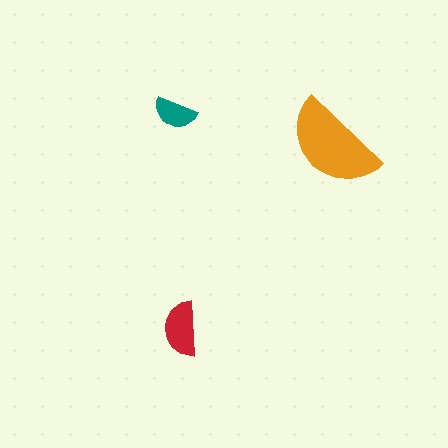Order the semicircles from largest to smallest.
the orange one, the red one, the teal one.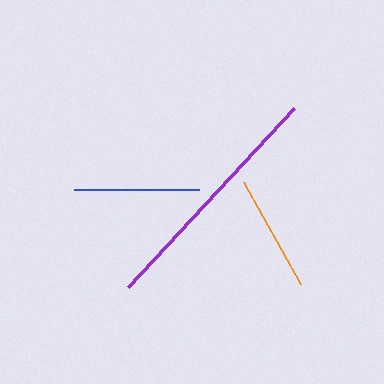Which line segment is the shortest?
The orange line is the shortest at approximately 117 pixels.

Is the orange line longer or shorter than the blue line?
The blue line is longer than the orange line.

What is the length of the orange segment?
The orange segment is approximately 117 pixels long.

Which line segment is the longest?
The purple line is the longest at approximately 244 pixels.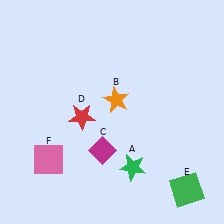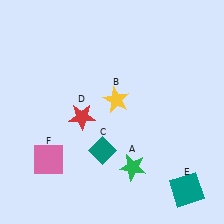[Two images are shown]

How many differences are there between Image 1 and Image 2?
There are 3 differences between the two images.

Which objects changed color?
B changed from orange to yellow. C changed from magenta to teal. E changed from green to teal.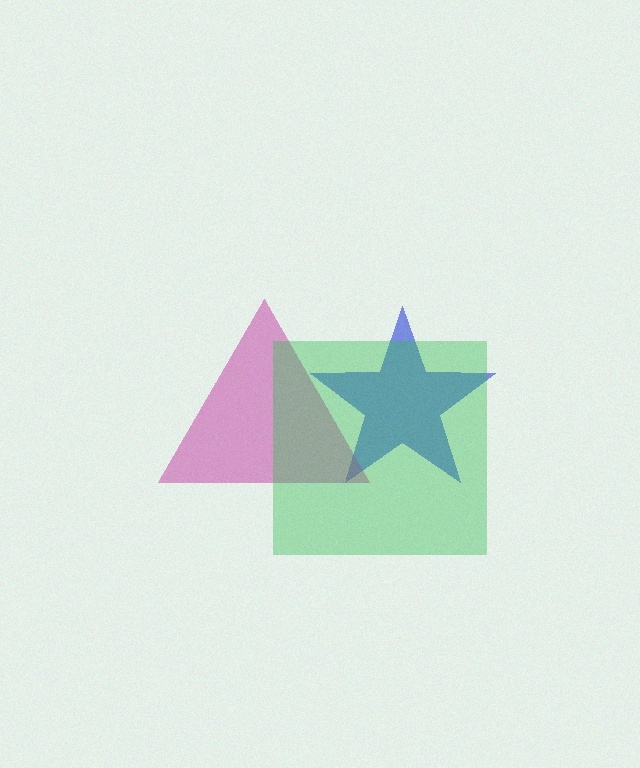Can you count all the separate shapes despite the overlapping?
Yes, there are 3 separate shapes.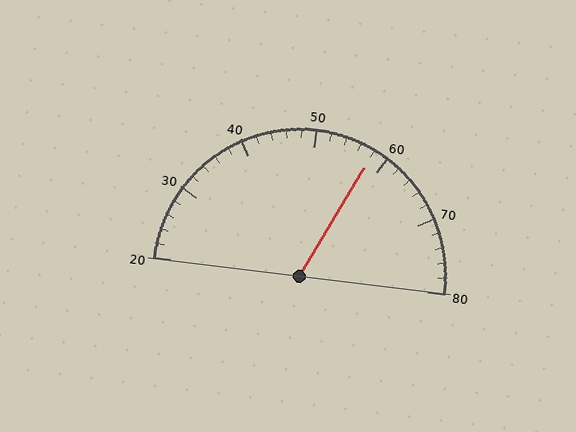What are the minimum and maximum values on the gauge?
The gauge ranges from 20 to 80.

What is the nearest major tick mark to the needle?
The nearest major tick mark is 60.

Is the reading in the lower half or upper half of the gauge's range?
The reading is in the upper half of the range (20 to 80).